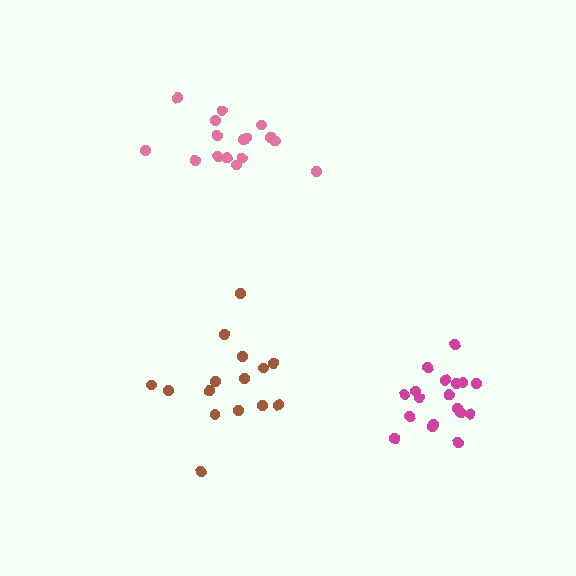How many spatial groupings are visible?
There are 3 spatial groupings.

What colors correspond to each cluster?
The clusters are colored: pink, brown, magenta.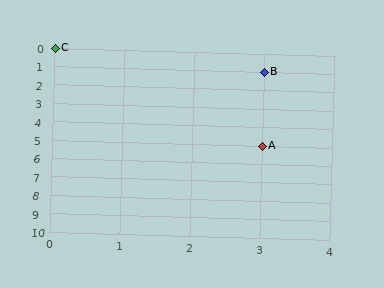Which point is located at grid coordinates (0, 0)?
Point C is at (0, 0).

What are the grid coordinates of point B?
Point B is at grid coordinates (3, 1).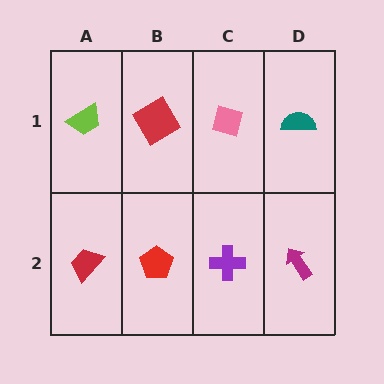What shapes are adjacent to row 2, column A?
A lime trapezoid (row 1, column A), a red pentagon (row 2, column B).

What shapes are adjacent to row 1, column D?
A magenta arrow (row 2, column D), a pink diamond (row 1, column C).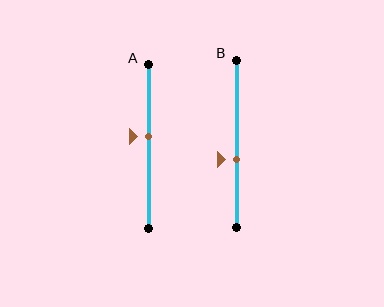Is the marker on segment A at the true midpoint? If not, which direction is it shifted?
No, the marker on segment A is shifted upward by about 6% of the segment length.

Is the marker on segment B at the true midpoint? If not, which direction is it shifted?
No, the marker on segment B is shifted downward by about 9% of the segment length.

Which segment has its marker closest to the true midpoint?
Segment A has its marker closest to the true midpoint.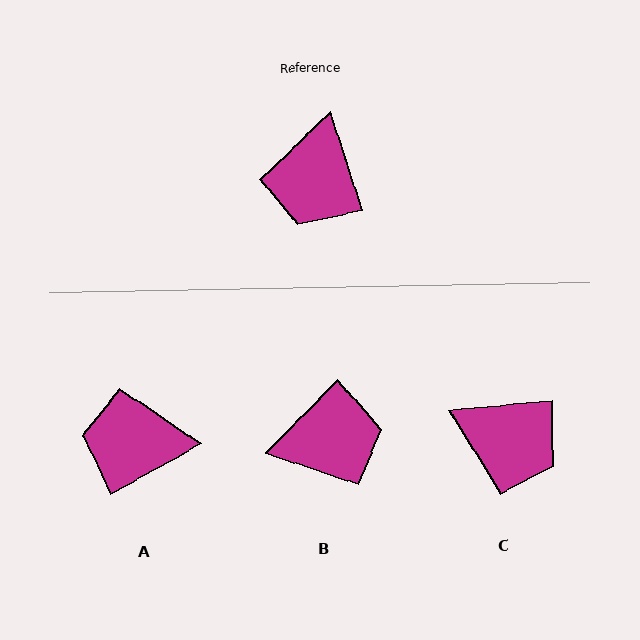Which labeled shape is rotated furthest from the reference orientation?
B, about 118 degrees away.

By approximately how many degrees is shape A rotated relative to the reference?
Approximately 78 degrees clockwise.